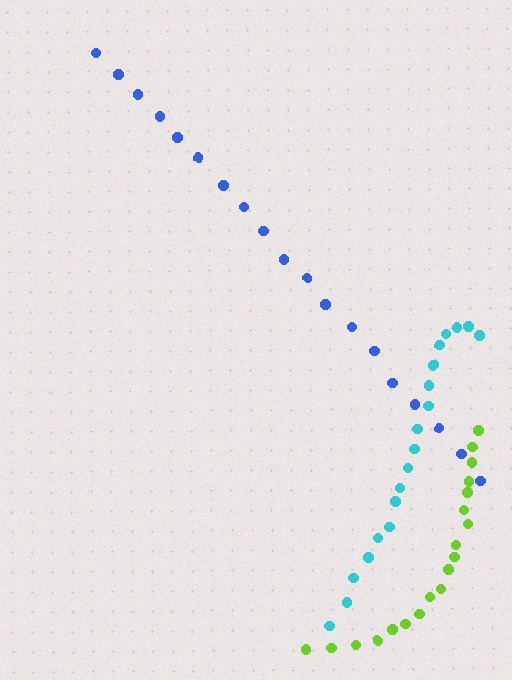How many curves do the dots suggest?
There are 3 distinct paths.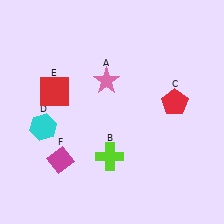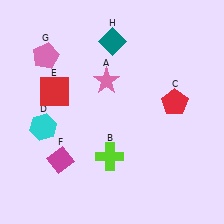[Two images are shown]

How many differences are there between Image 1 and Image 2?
There are 2 differences between the two images.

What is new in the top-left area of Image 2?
A pink pentagon (G) was added in the top-left area of Image 2.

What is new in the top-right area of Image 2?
A teal diamond (H) was added in the top-right area of Image 2.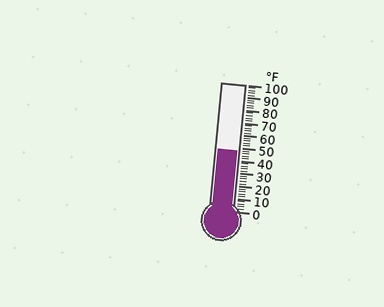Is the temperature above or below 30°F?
The temperature is above 30°F.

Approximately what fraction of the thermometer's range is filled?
The thermometer is filled to approximately 50% of its range.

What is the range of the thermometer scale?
The thermometer scale ranges from 0°F to 100°F.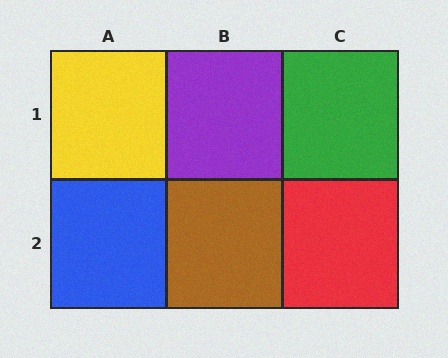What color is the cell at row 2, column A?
Blue.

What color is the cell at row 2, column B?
Brown.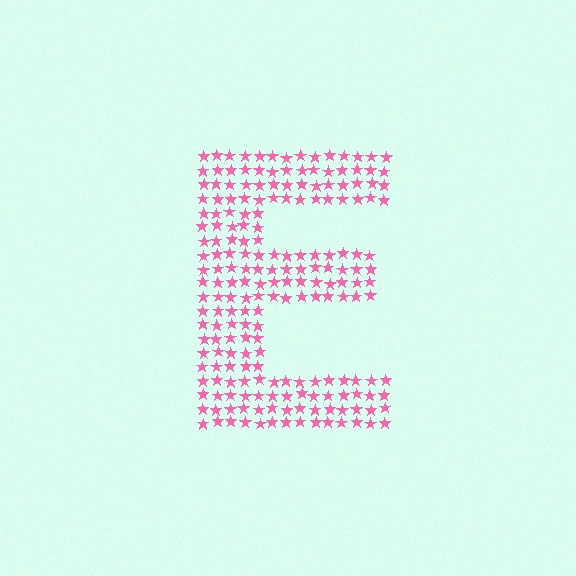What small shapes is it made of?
It is made of small stars.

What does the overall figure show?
The overall figure shows the letter E.